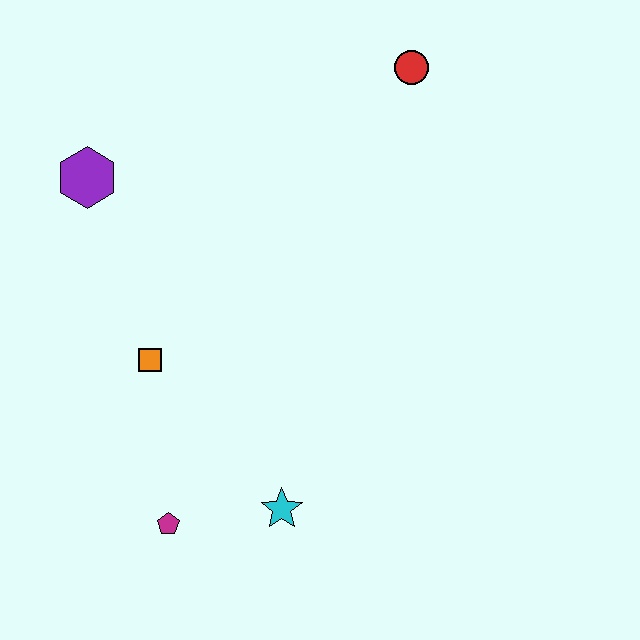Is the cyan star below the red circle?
Yes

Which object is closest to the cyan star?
The magenta pentagon is closest to the cyan star.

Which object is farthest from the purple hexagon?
The cyan star is farthest from the purple hexagon.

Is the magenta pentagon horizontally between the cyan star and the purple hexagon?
Yes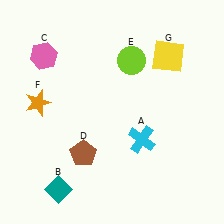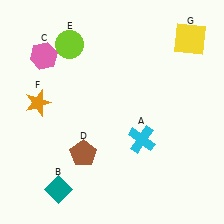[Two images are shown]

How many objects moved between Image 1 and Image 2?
2 objects moved between the two images.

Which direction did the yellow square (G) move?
The yellow square (G) moved right.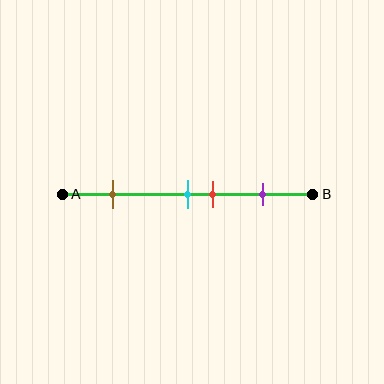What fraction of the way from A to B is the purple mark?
The purple mark is approximately 80% (0.8) of the way from A to B.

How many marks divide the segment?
There are 4 marks dividing the segment.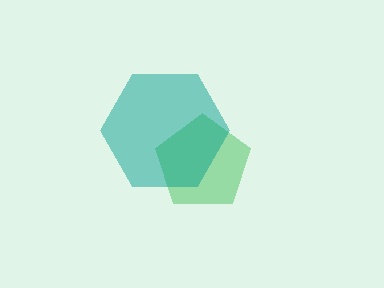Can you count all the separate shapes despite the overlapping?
Yes, there are 2 separate shapes.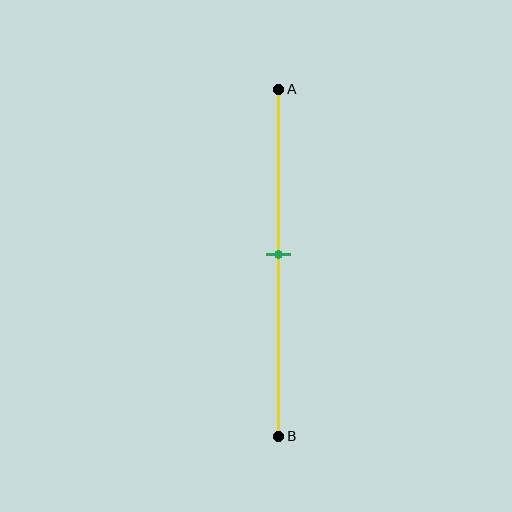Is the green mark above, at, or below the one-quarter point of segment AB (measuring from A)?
The green mark is below the one-quarter point of segment AB.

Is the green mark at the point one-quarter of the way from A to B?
No, the mark is at about 50% from A, not at the 25% one-quarter point.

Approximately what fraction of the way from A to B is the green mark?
The green mark is approximately 50% of the way from A to B.